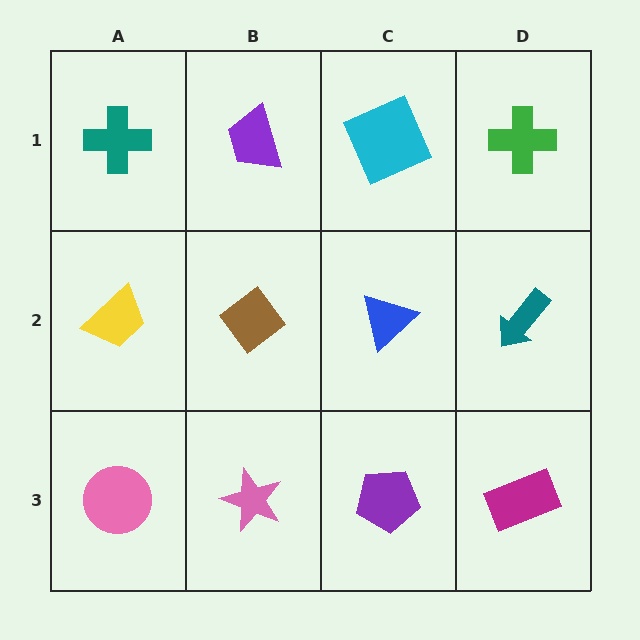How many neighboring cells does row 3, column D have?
2.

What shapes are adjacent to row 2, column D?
A green cross (row 1, column D), a magenta rectangle (row 3, column D), a blue triangle (row 2, column C).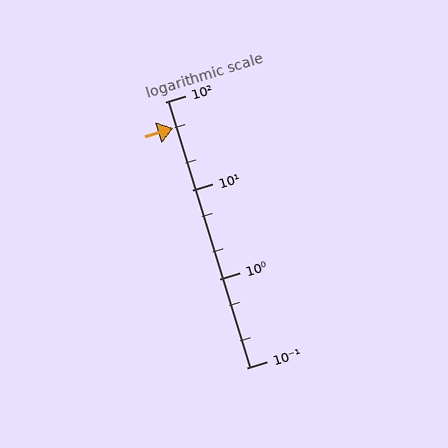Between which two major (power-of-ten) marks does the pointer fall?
The pointer is between 10 and 100.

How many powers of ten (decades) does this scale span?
The scale spans 3 decades, from 0.1 to 100.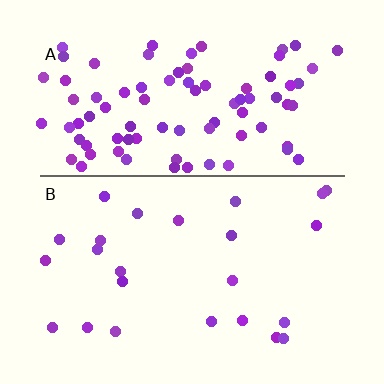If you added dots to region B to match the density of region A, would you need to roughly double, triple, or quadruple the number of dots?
Approximately triple.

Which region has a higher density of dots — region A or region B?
A (the top).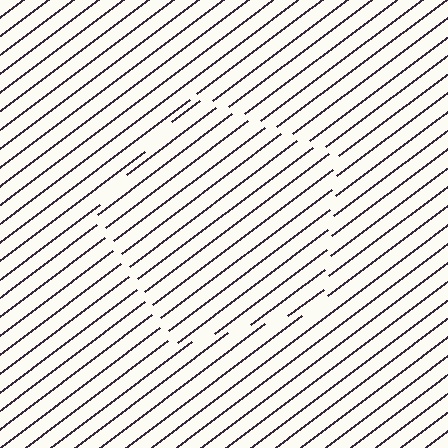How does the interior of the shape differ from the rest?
The interior of the shape contains the same grating, shifted by half a period — the contour is defined by the phase discontinuity where line-ends from the inner and outer gratings abut.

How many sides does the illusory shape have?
5 sides — the line-ends trace a pentagon.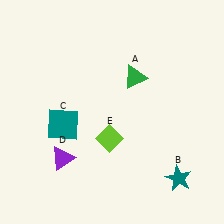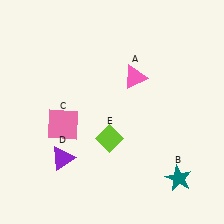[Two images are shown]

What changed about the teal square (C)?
In Image 1, C is teal. In Image 2, it changed to pink.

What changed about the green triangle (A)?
In Image 1, A is green. In Image 2, it changed to pink.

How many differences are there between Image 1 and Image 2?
There are 2 differences between the two images.